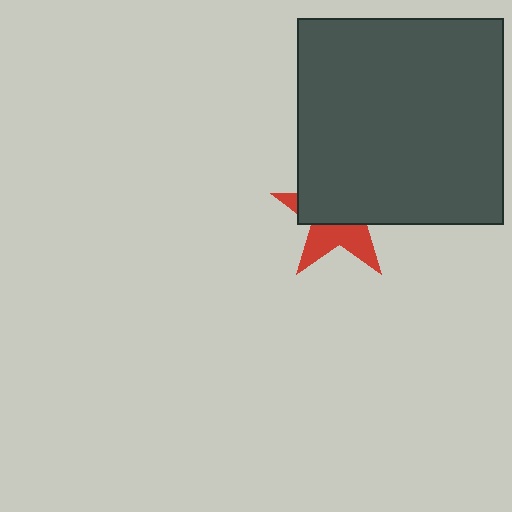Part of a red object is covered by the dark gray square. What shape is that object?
It is a star.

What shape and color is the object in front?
The object in front is a dark gray square.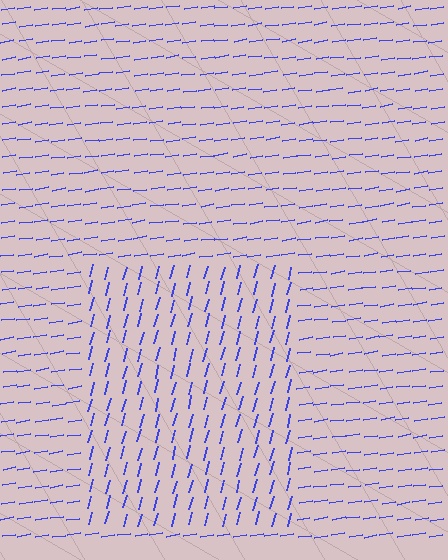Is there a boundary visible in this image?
Yes, there is a texture boundary formed by a change in line orientation.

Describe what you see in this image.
The image is filled with small blue line segments. A rectangle region in the image has lines oriented differently from the surrounding lines, creating a visible texture boundary.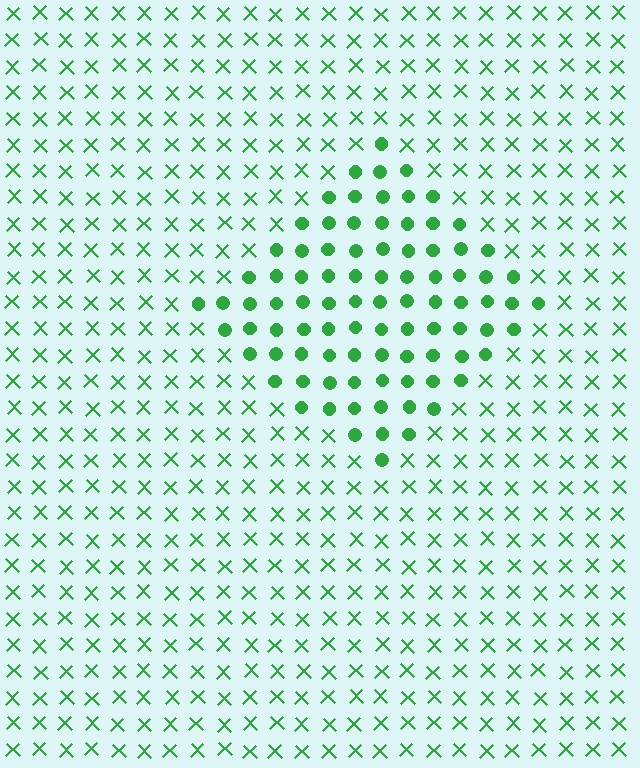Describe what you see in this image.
The image is filled with small green elements arranged in a uniform grid. A diamond-shaped region contains circles, while the surrounding area contains X marks. The boundary is defined purely by the change in element shape.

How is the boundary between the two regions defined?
The boundary is defined by a change in element shape: circles inside vs. X marks outside. All elements share the same color and spacing.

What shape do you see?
I see a diamond.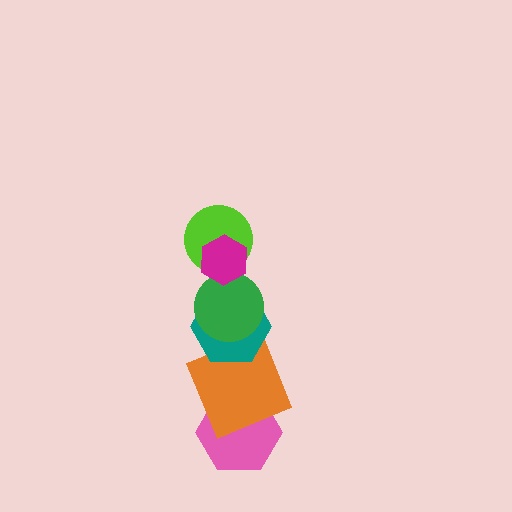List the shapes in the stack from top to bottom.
From top to bottom: the magenta hexagon, the lime circle, the green circle, the teal hexagon, the orange square, the pink hexagon.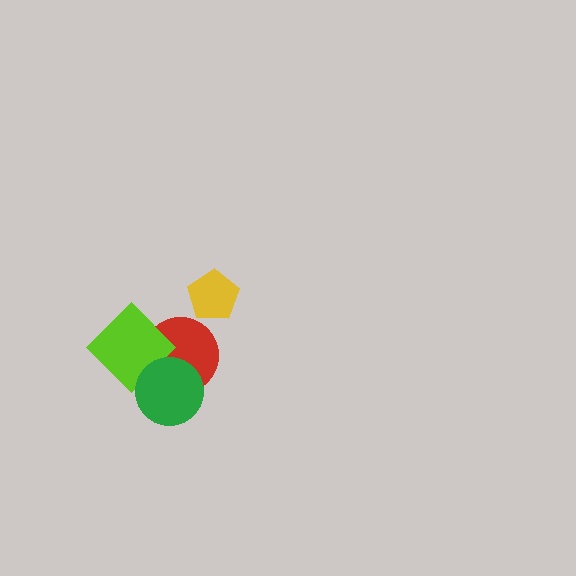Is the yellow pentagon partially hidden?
No, no other shape covers it.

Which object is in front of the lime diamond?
The green circle is in front of the lime diamond.